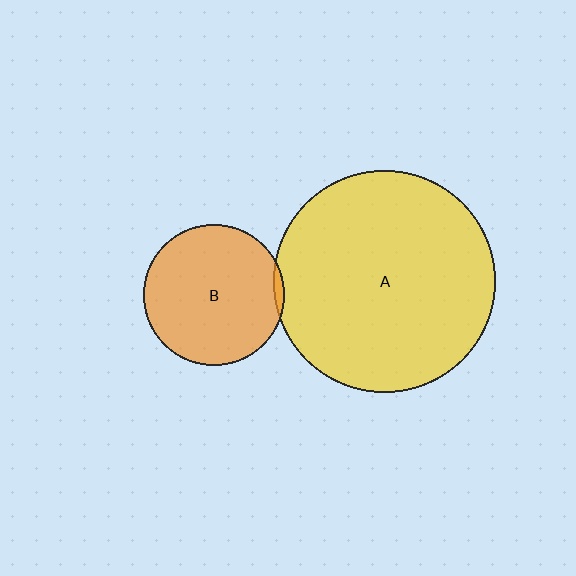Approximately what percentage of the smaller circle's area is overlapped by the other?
Approximately 5%.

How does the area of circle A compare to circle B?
Approximately 2.5 times.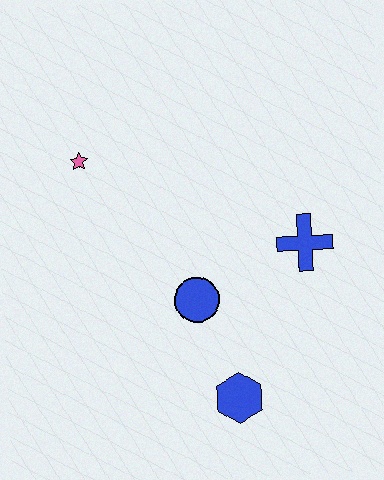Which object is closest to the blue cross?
The blue circle is closest to the blue cross.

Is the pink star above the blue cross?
Yes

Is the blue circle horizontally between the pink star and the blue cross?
Yes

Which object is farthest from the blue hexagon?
The pink star is farthest from the blue hexagon.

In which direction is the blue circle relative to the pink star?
The blue circle is below the pink star.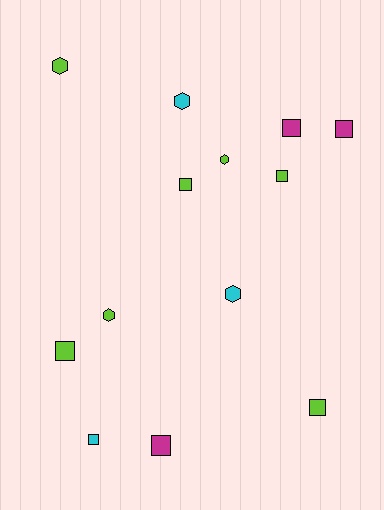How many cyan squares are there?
There is 1 cyan square.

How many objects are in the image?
There are 13 objects.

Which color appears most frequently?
Lime, with 7 objects.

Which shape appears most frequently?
Square, with 8 objects.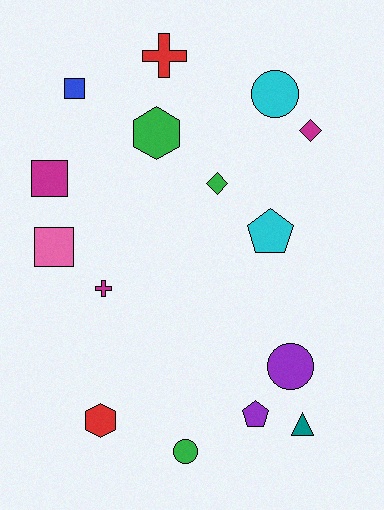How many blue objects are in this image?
There is 1 blue object.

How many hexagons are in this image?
There are 2 hexagons.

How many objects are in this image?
There are 15 objects.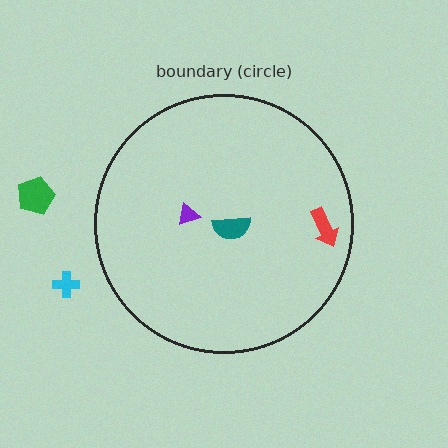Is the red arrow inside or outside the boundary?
Inside.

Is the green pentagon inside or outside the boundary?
Outside.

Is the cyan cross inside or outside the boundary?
Outside.